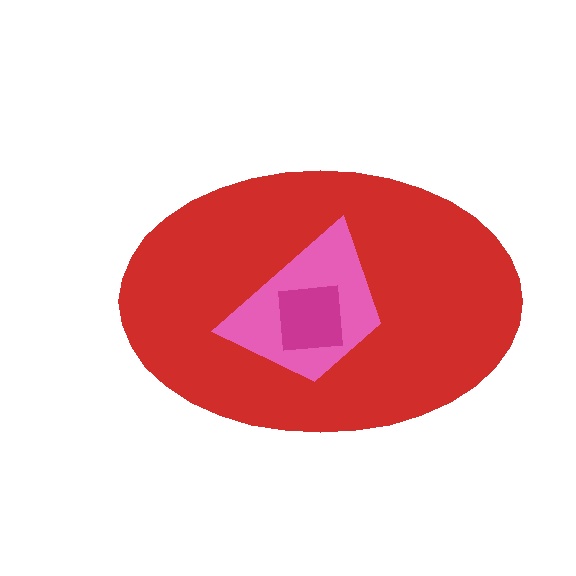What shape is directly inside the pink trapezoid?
The magenta square.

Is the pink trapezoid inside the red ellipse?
Yes.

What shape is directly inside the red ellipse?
The pink trapezoid.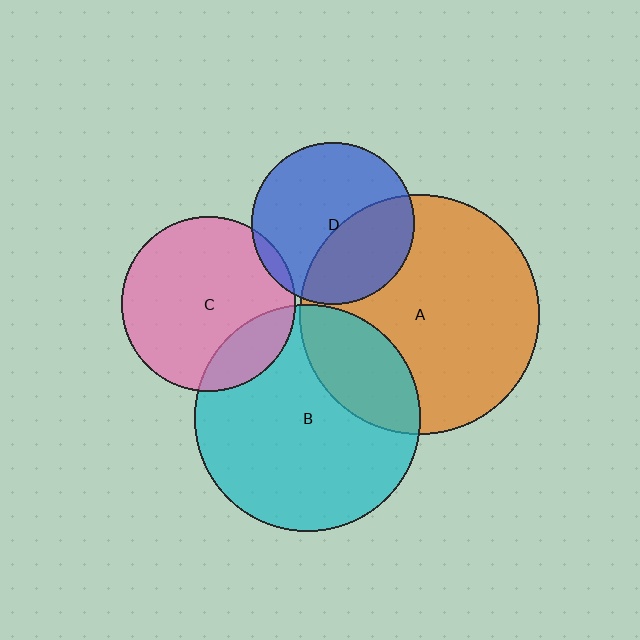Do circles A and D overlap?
Yes.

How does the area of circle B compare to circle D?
Approximately 2.0 times.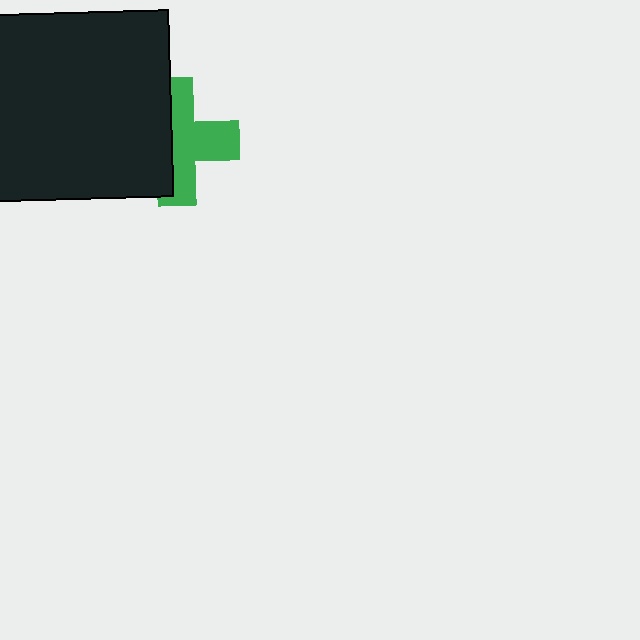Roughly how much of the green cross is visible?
About half of it is visible (roughly 56%).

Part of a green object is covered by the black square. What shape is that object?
It is a cross.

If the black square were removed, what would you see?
You would see the complete green cross.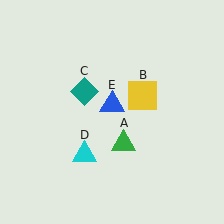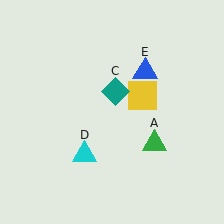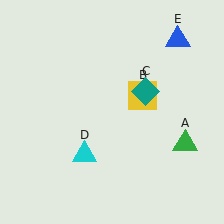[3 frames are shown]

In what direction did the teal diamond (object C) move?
The teal diamond (object C) moved right.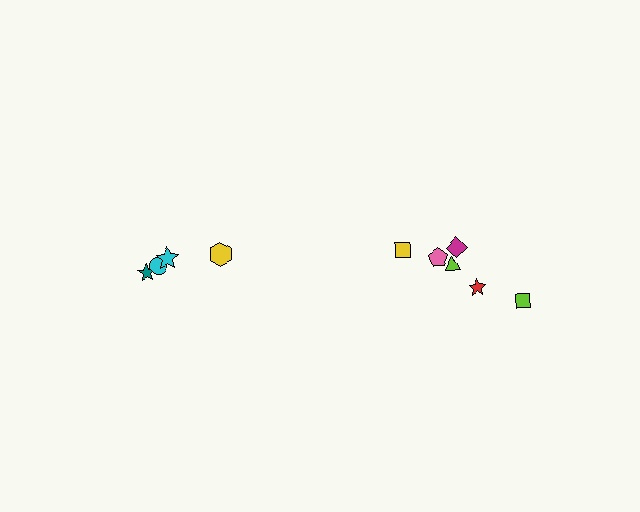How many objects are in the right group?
There are 6 objects.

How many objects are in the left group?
There are 4 objects.